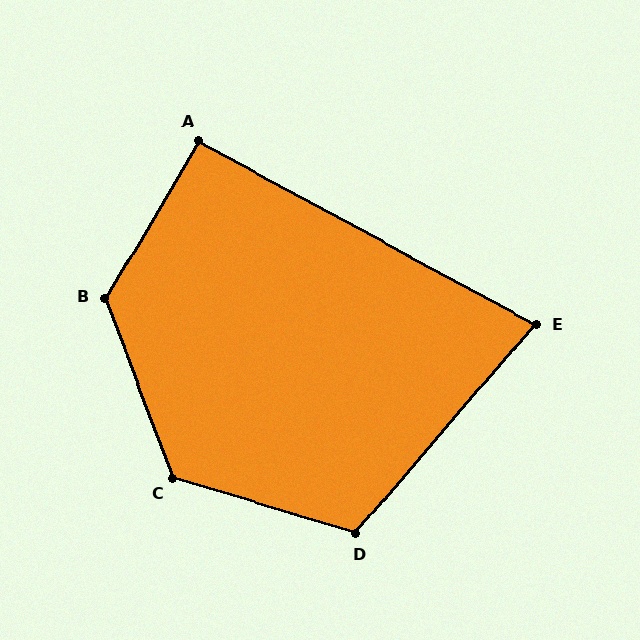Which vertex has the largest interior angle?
B, at approximately 128 degrees.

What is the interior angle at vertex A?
Approximately 92 degrees (approximately right).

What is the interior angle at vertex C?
Approximately 127 degrees (obtuse).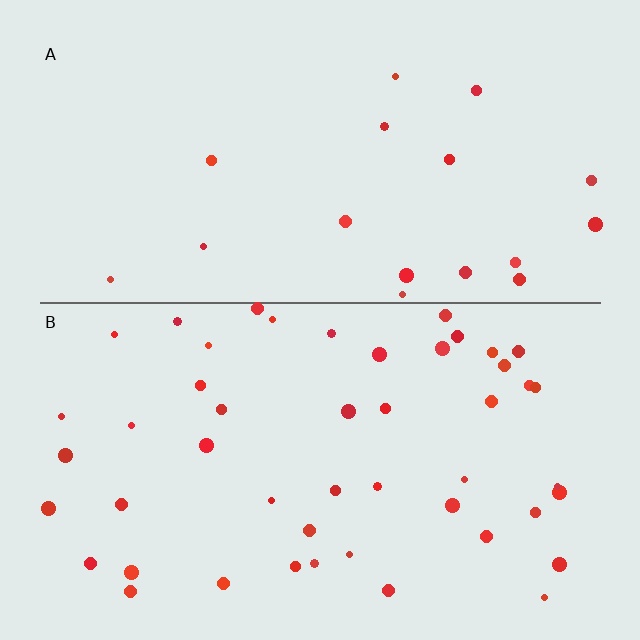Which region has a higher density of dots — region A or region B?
B (the bottom).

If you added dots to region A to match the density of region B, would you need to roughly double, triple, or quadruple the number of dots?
Approximately triple.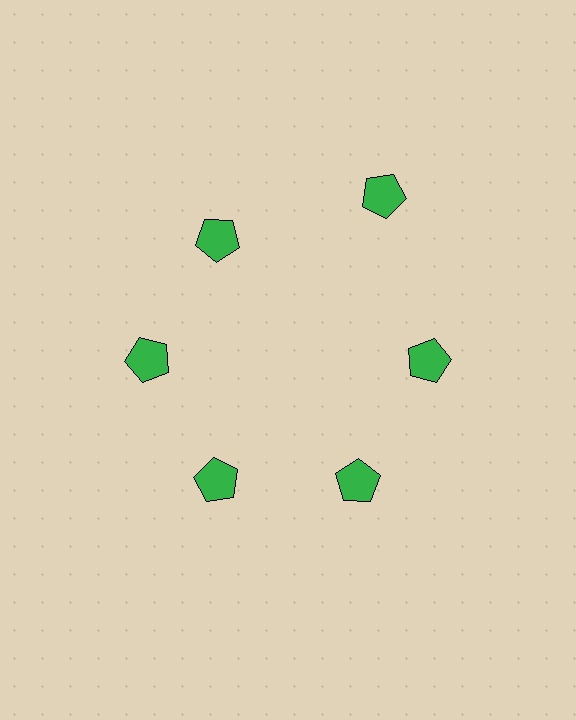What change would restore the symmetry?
The symmetry would be restored by moving it inward, back onto the ring so that all 6 pentagons sit at equal angles and equal distance from the center.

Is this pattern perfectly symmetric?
No. The 6 green pentagons are arranged in a ring, but one element near the 1 o'clock position is pushed outward from the center, breaking the 6-fold rotational symmetry.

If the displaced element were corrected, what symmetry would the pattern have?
It would have 6-fold rotational symmetry — the pattern would map onto itself every 60 degrees.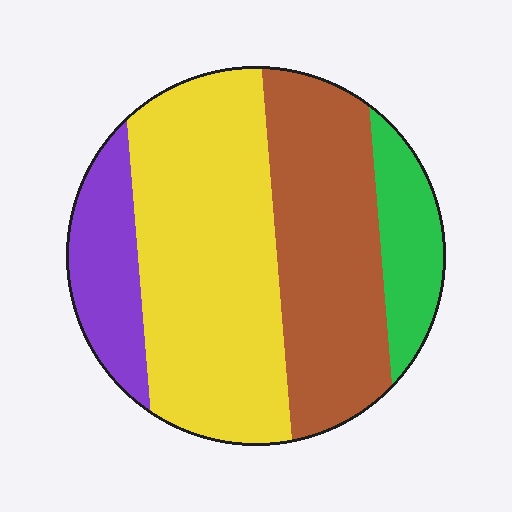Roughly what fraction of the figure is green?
Green takes up about one eighth (1/8) of the figure.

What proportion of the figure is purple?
Purple covers 13% of the figure.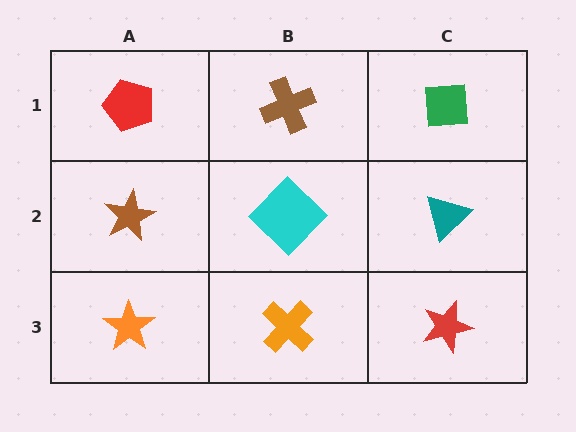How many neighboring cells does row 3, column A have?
2.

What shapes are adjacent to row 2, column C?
A green square (row 1, column C), a red star (row 3, column C), a cyan diamond (row 2, column B).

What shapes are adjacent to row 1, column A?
A brown star (row 2, column A), a brown cross (row 1, column B).